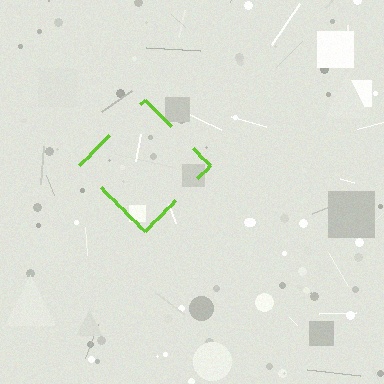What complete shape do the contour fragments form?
The contour fragments form a diamond.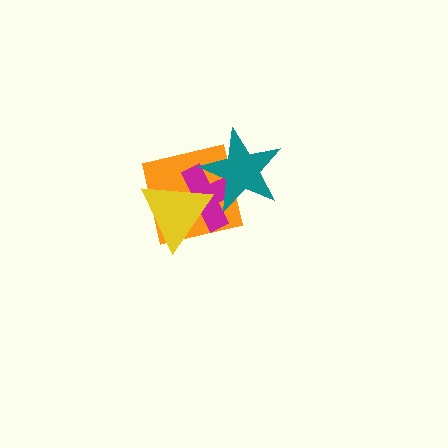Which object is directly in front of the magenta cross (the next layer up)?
The yellow triangle is directly in front of the magenta cross.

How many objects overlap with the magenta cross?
3 objects overlap with the magenta cross.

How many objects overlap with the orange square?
3 objects overlap with the orange square.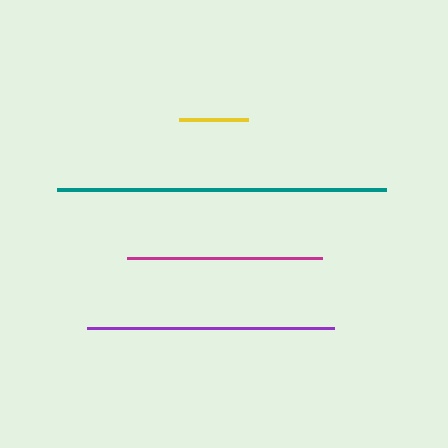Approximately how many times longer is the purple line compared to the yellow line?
The purple line is approximately 3.5 times the length of the yellow line.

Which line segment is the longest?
The teal line is the longest at approximately 329 pixels.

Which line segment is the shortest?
The yellow line is the shortest at approximately 70 pixels.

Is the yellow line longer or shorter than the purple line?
The purple line is longer than the yellow line.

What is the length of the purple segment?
The purple segment is approximately 247 pixels long.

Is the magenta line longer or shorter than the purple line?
The purple line is longer than the magenta line.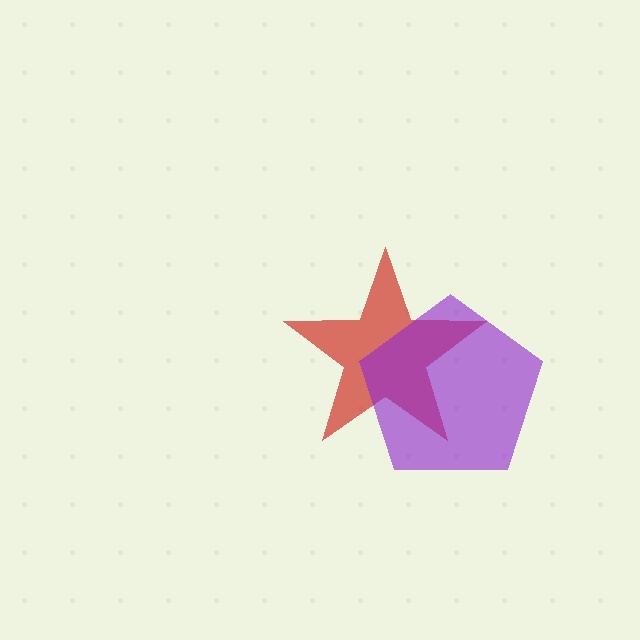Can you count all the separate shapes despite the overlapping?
Yes, there are 2 separate shapes.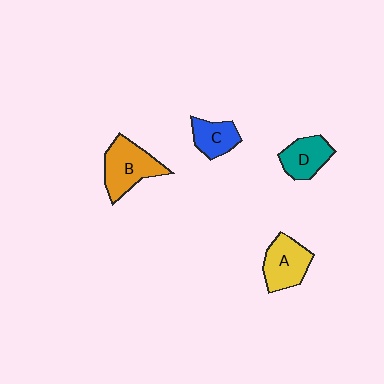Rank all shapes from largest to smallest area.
From largest to smallest: B (orange), A (yellow), D (teal), C (blue).